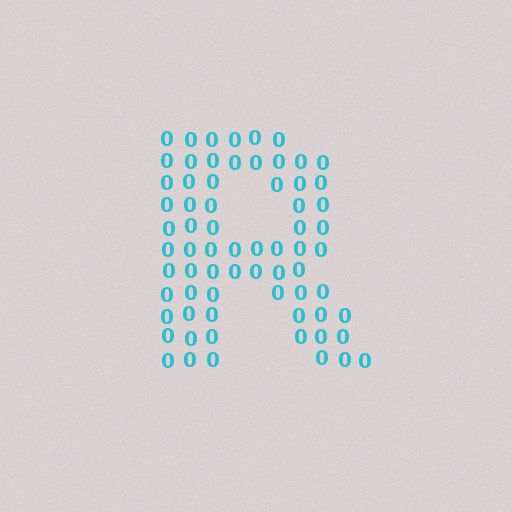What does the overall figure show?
The overall figure shows the letter R.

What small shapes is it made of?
It is made of small digit 0's.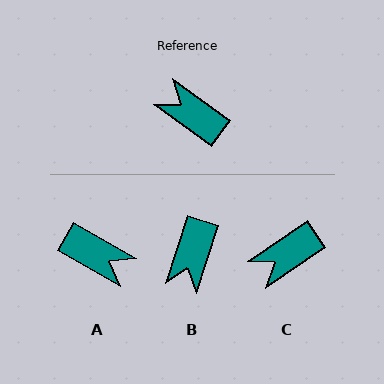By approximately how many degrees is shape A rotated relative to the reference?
Approximately 174 degrees clockwise.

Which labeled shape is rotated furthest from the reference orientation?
A, about 174 degrees away.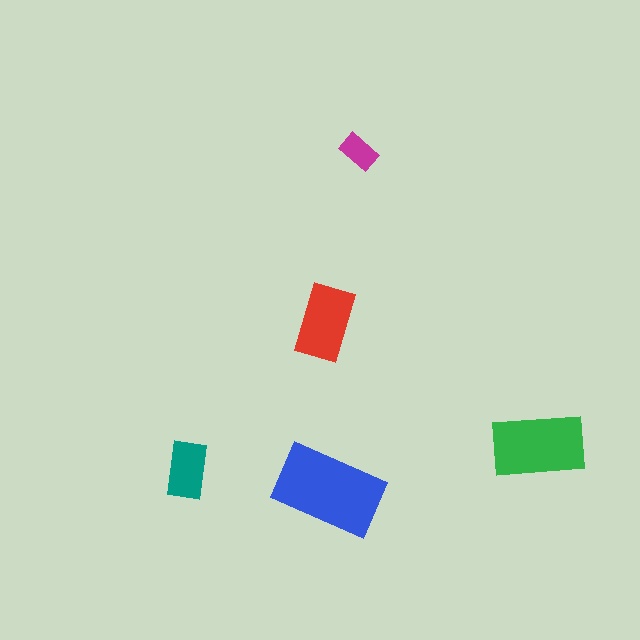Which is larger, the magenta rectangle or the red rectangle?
The red one.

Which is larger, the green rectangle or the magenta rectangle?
The green one.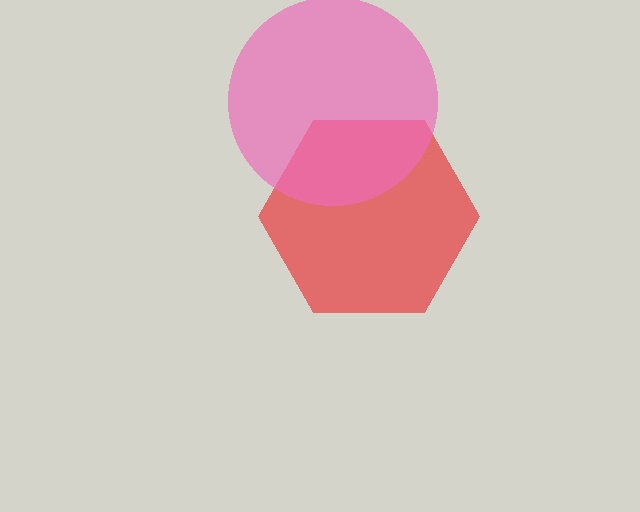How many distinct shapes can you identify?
There are 2 distinct shapes: a red hexagon, a pink circle.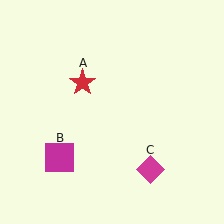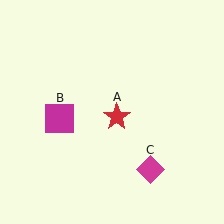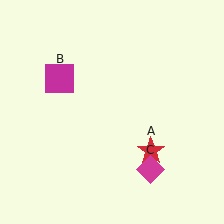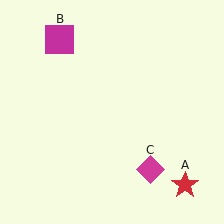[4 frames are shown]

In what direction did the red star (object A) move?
The red star (object A) moved down and to the right.